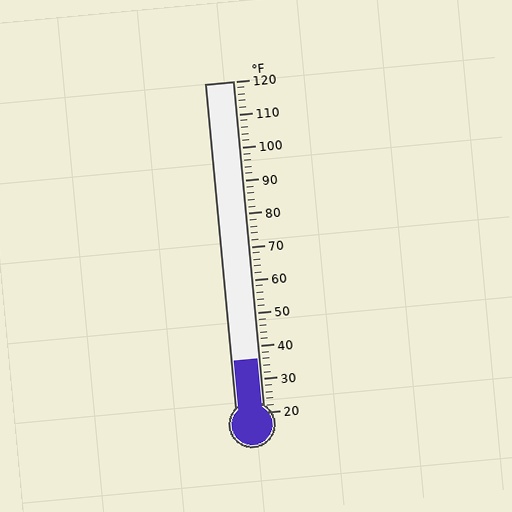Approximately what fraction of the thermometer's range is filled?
The thermometer is filled to approximately 15% of its range.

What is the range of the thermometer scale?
The thermometer scale ranges from 20°F to 120°F.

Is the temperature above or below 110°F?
The temperature is below 110°F.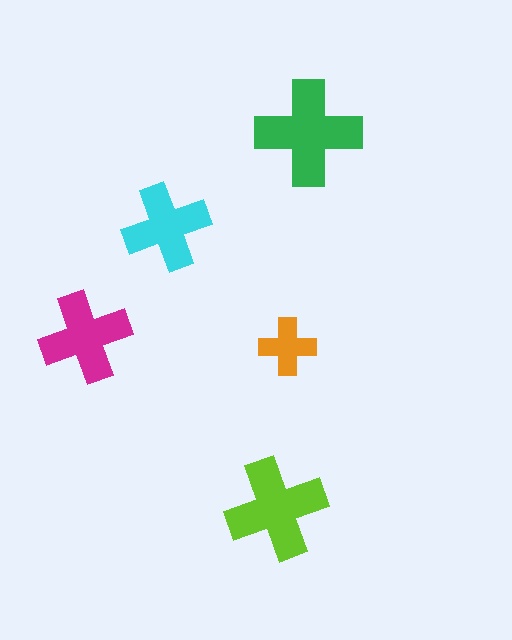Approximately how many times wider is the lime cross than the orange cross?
About 2 times wider.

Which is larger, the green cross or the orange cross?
The green one.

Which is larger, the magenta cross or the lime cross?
The lime one.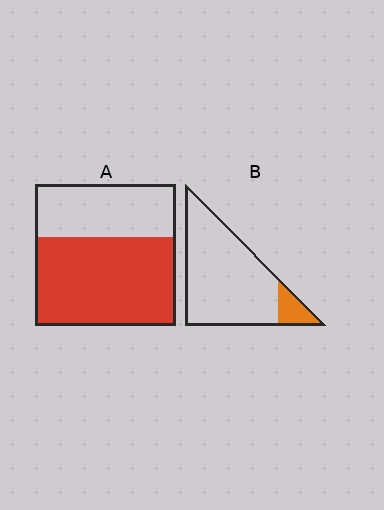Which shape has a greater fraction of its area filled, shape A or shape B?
Shape A.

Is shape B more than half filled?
No.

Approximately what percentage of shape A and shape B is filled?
A is approximately 65% and B is approximately 10%.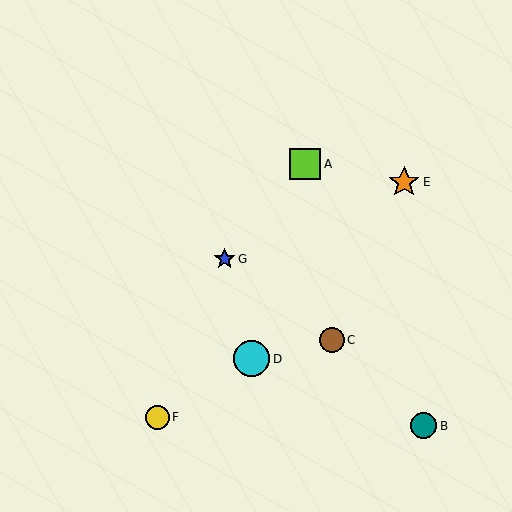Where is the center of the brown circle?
The center of the brown circle is at (332, 340).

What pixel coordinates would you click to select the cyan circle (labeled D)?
Click at (252, 359) to select the cyan circle D.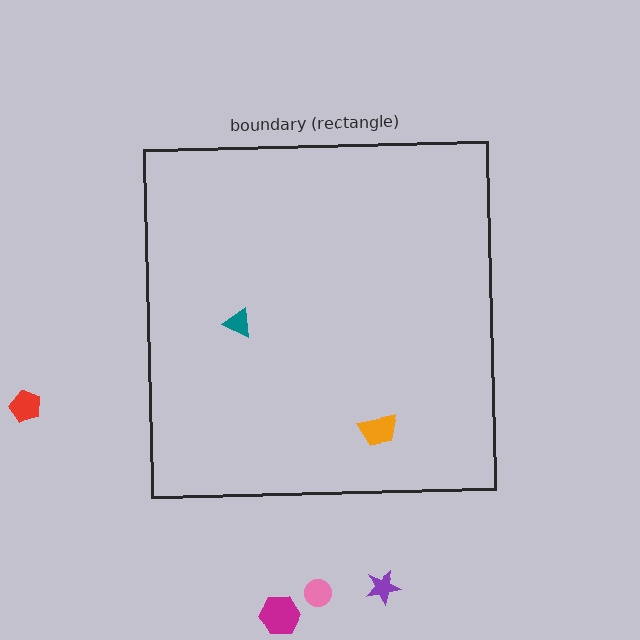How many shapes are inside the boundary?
2 inside, 4 outside.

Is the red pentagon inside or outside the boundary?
Outside.